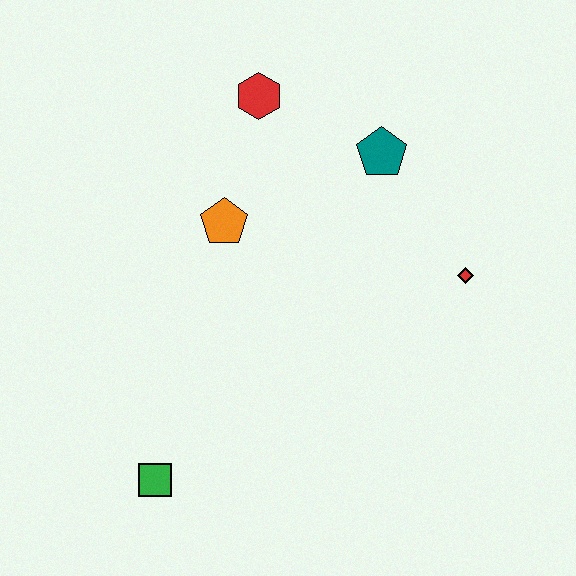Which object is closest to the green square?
The orange pentagon is closest to the green square.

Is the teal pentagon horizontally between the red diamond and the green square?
Yes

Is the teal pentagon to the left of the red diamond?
Yes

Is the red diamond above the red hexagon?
No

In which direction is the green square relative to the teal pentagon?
The green square is below the teal pentagon.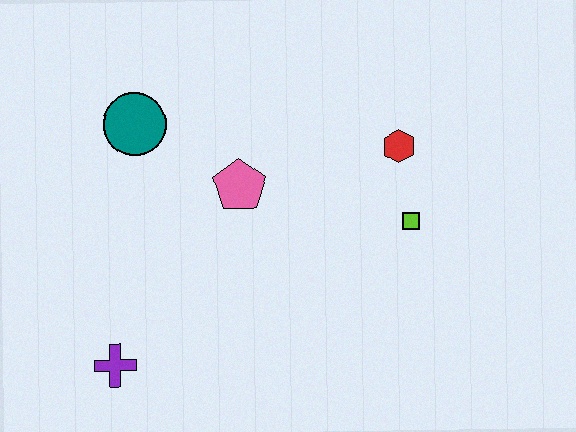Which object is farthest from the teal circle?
The lime square is farthest from the teal circle.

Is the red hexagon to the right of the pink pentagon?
Yes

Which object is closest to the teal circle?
The pink pentagon is closest to the teal circle.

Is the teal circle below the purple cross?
No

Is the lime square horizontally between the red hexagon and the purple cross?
No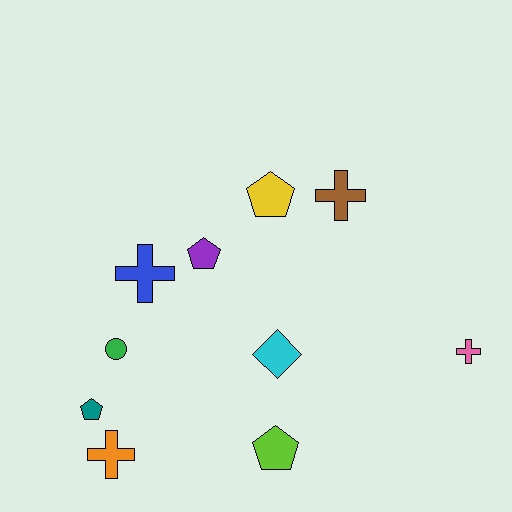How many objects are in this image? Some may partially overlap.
There are 10 objects.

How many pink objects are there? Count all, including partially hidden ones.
There is 1 pink object.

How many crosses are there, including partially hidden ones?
There are 4 crosses.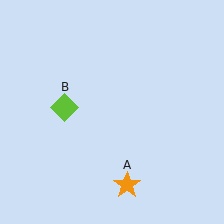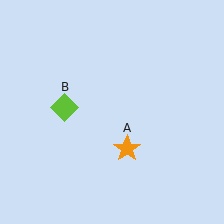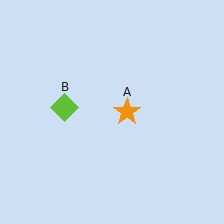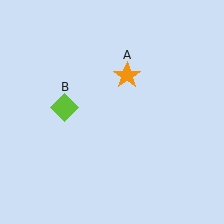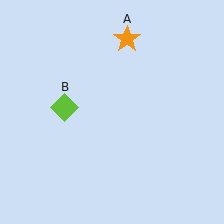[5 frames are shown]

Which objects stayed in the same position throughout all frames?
Lime diamond (object B) remained stationary.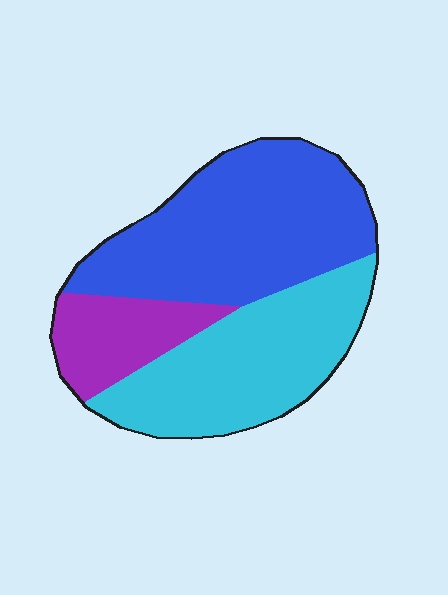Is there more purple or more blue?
Blue.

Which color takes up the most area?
Blue, at roughly 45%.